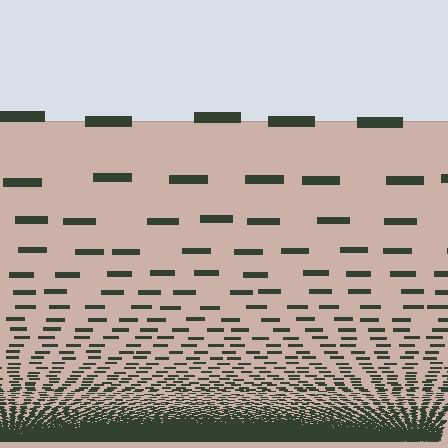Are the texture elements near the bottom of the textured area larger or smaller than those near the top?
Smaller. The gradient is inverted — elements near the bottom are smaller and denser.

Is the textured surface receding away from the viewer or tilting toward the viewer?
The surface appears to tilt toward the viewer. Texture elements get larger and sparser toward the top.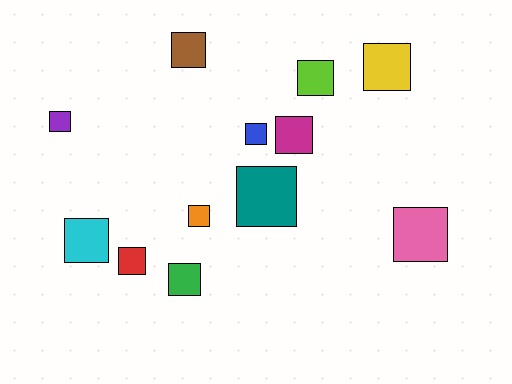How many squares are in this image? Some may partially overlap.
There are 12 squares.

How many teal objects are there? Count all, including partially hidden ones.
There is 1 teal object.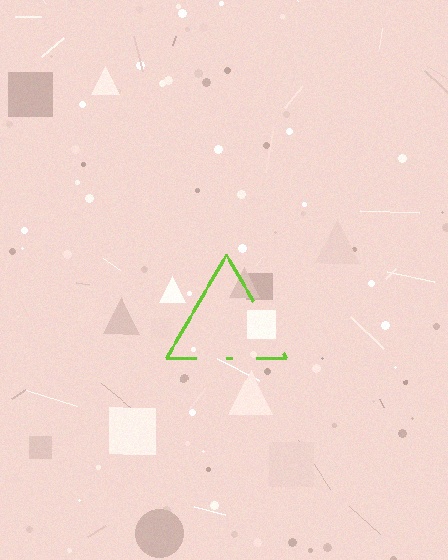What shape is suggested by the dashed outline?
The dashed outline suggests a triangle.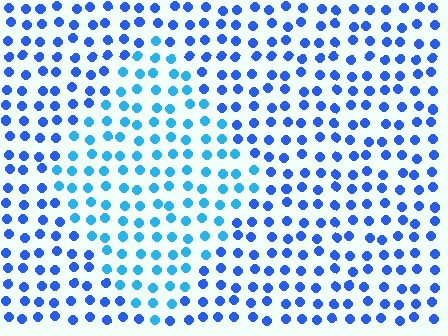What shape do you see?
I see a diamond.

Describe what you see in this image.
The image is filled with small blue elements in a uniform arrangement. A diamond-shaped region is visible where the elements are tinted to a slightly different hue, forming a subtle color boundary.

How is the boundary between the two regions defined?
The boundary is defined purely by a slight shift in hue (about 27 degrees). Spacing, size, and orientation are identical on both sides.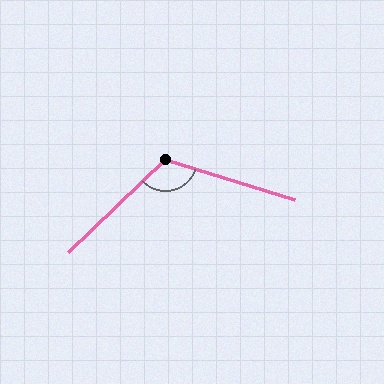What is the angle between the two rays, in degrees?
Approximately 119 degrees.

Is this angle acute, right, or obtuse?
It is obtuse.